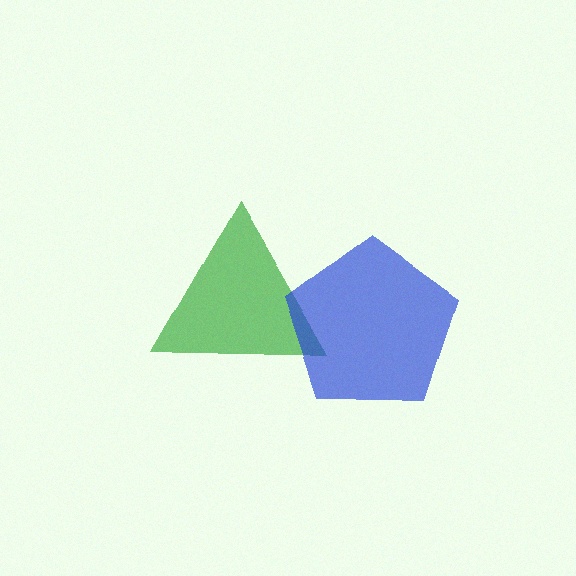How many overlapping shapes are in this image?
There are 2 overlapping shapes in the image.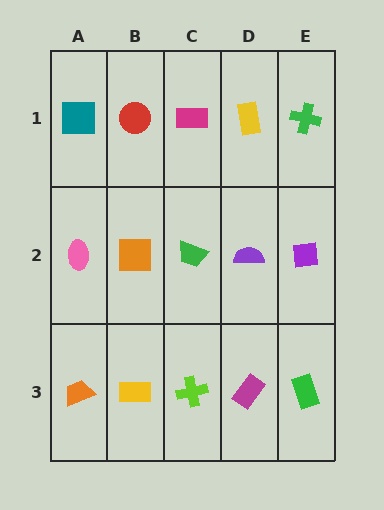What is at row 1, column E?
A green cross.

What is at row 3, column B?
A yellow rectangle.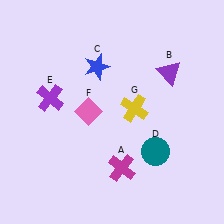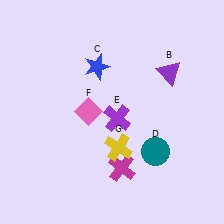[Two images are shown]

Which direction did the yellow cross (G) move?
The yellow cross (G) moved down.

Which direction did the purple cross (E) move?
The purple cross (E) moved right.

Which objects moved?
The objects that moved are: the purple cross (E), the yellow cross (G).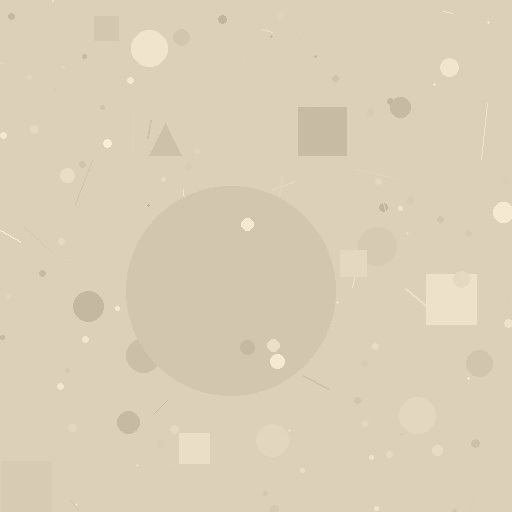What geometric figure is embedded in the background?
A circle is embedded in the background.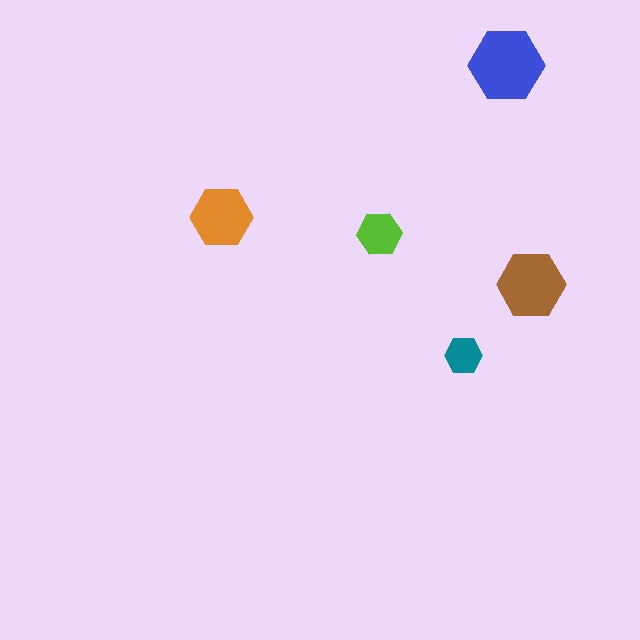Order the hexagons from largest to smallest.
the blue one, the brown one, the orange one, the lime one, the teal one.